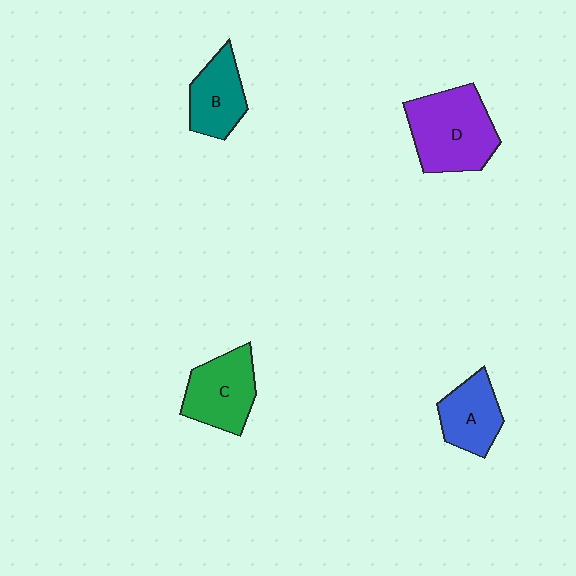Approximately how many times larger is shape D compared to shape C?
Approximately 1.3 times.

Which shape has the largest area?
Shape D (purple).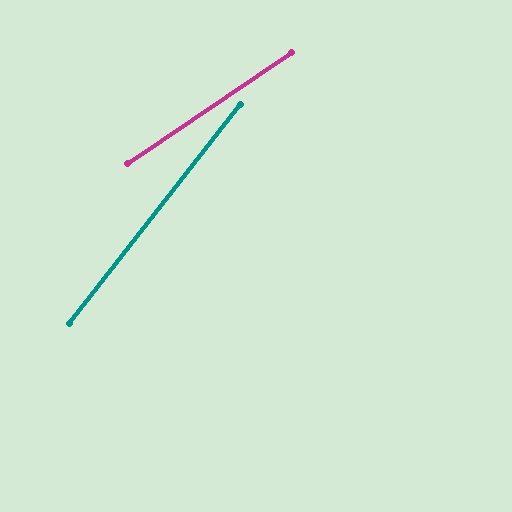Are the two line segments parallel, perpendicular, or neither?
Neither parallel nor perpendicular — they differ by about 18°.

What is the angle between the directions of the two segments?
Approximately 18 degrees.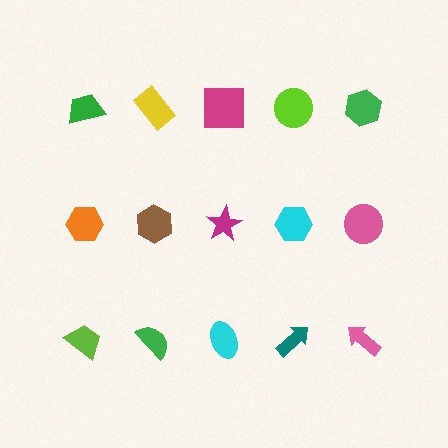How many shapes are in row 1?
5 shapes.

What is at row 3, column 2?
A green semicircle.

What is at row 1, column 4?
A lime circle.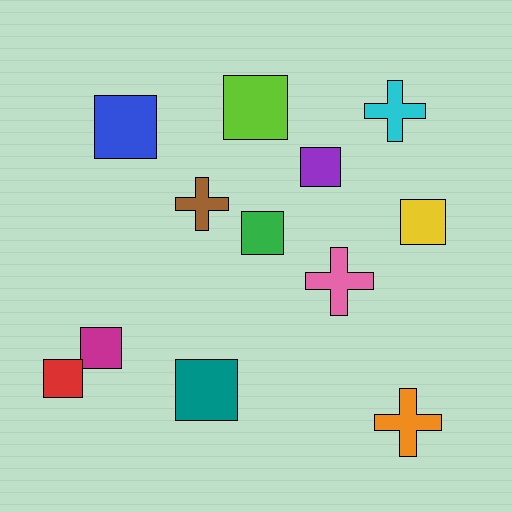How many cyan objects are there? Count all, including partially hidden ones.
There is 1 cyan object.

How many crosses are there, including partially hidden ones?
There are 4 crosses.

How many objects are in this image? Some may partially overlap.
There are 12 objects.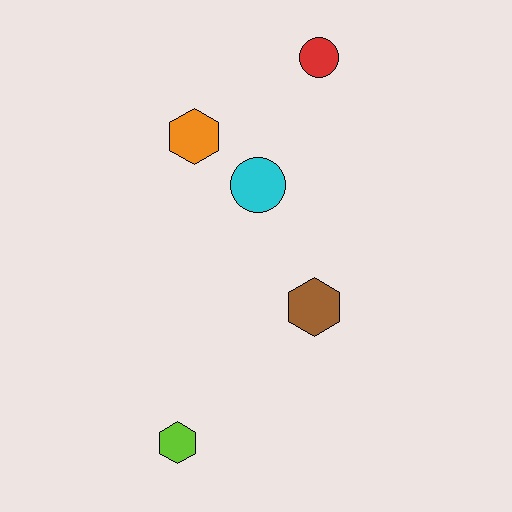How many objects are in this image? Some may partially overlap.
There are 5 objects.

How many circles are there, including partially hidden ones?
There are 2 circles.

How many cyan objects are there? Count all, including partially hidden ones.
There is 1 cyan object.